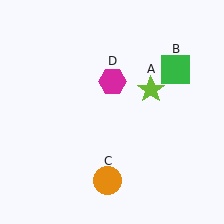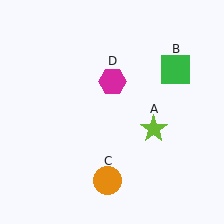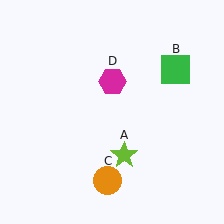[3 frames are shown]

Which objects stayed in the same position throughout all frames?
Green square (object B) and orange circle (object C) and magenta hexagon (object D) remained stationary.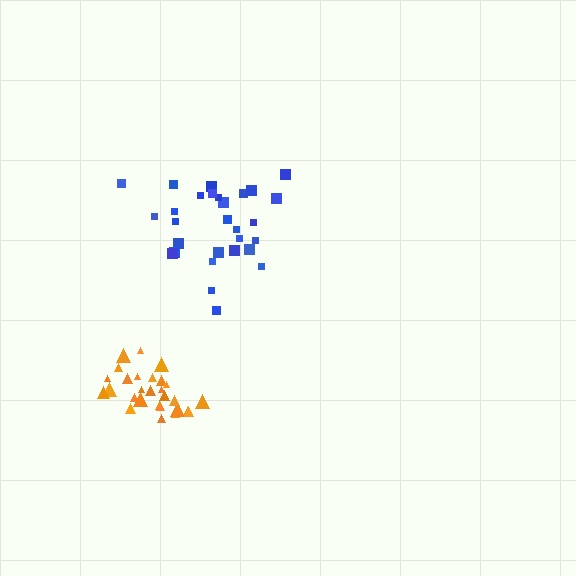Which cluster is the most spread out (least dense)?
Blue.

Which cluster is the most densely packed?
Orange.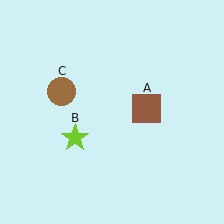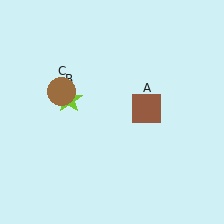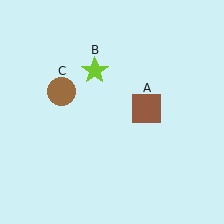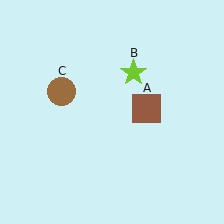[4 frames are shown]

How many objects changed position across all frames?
1 object changed position: lime star (object B).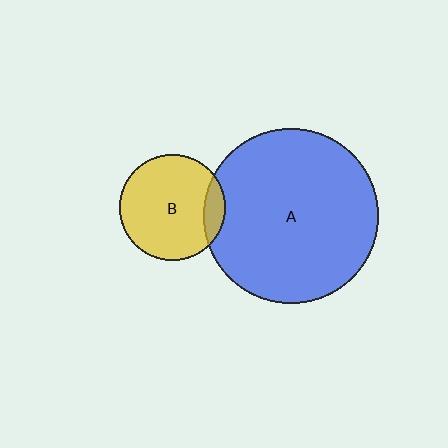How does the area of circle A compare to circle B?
Approximately 2.7 times.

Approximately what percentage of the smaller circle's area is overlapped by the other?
Approximately 10%.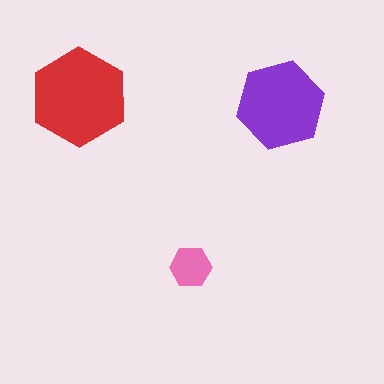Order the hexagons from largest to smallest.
the red one, the purple one, the pink one.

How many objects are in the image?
There are 3 objects in the image.